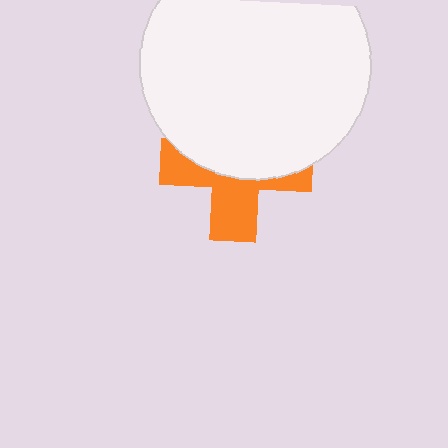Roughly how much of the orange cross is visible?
A small part of it is visible (roughly 44%).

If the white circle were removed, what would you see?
You would see the complete orange cross.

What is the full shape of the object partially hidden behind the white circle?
The partially hidden object is an orange cross.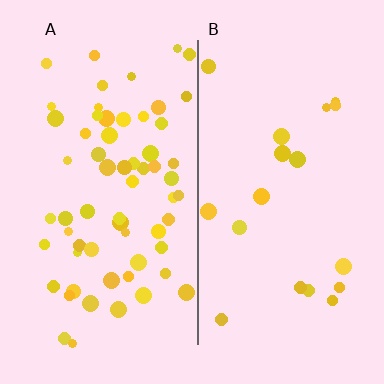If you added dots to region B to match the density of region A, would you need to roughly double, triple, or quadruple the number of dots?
Approximately triple.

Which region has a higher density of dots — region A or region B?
A (the left).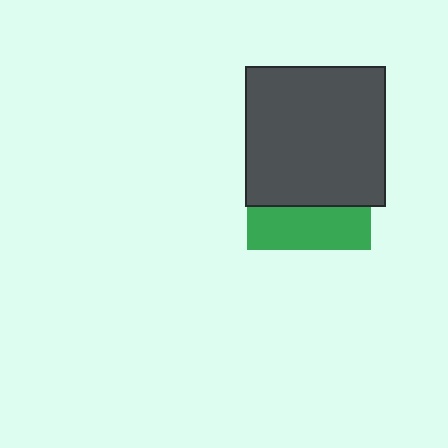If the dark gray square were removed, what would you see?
You would see the complete green square.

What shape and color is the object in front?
The object in front is a dark gray square.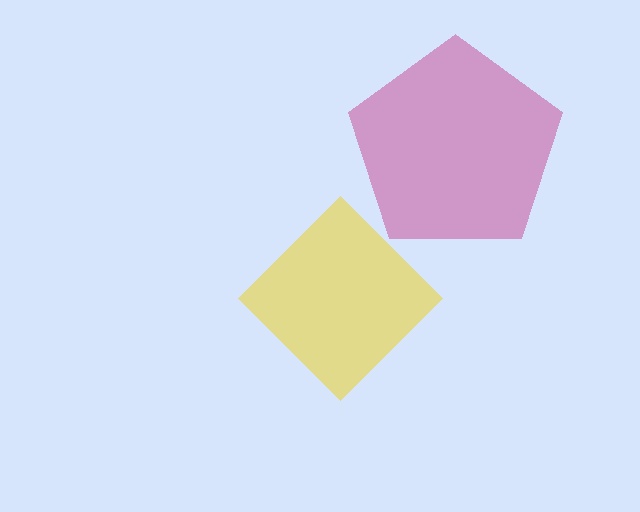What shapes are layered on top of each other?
The layered shapes are: a yellow diamond, a magenta pentagon.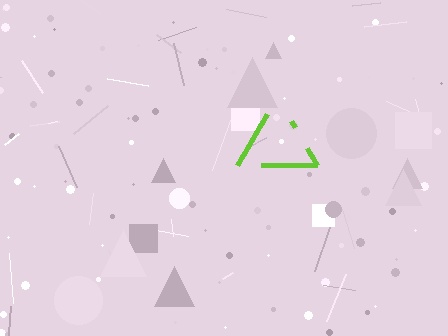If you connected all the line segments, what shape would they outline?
They would outline a triangle.